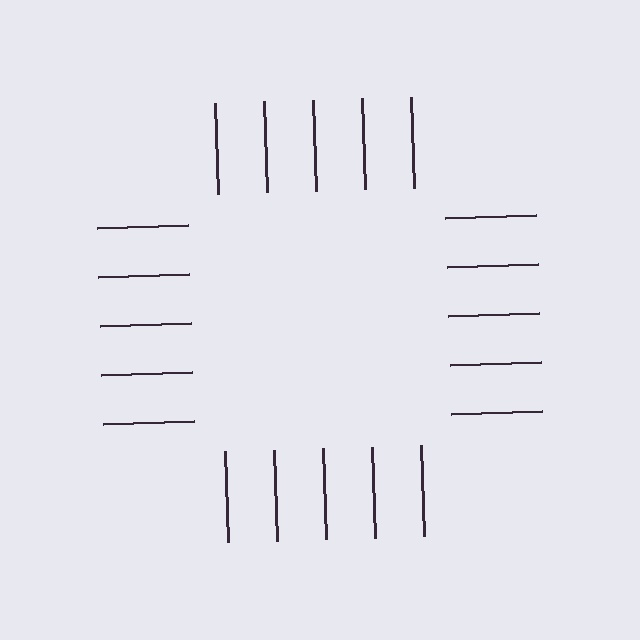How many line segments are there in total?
20 — 5 along each of the 4 edges.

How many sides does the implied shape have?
4 sides — the line-ends trace a square.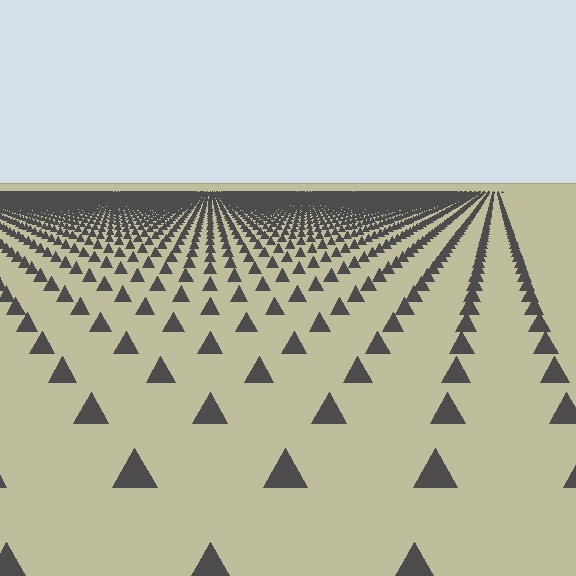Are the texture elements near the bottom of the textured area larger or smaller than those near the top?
Larger. Near the bottom, elements are closer to the viewer and appear at a bigger on-screen size.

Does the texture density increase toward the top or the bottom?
Density increases toward the top.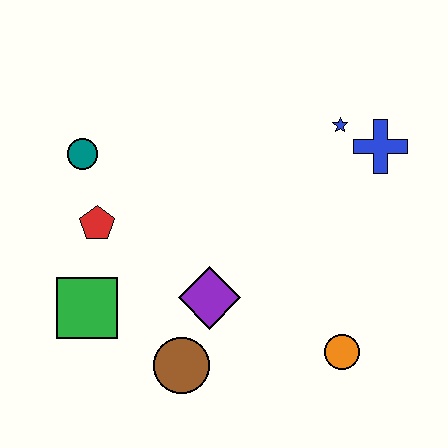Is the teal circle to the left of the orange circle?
Yes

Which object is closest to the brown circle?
The purple diamond is closest to the brown circle.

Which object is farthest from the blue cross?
The green square is farthest from the blue cross.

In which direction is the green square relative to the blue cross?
The green square is to the left of the blue cross.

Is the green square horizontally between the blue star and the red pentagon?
No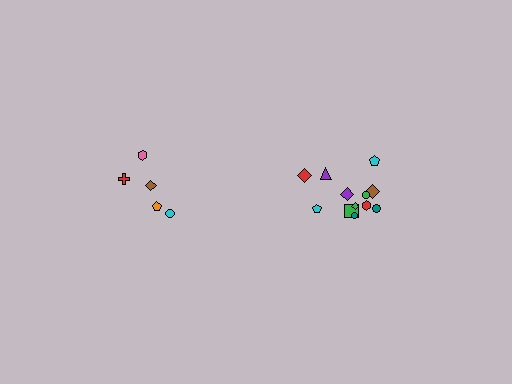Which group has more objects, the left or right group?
The right group.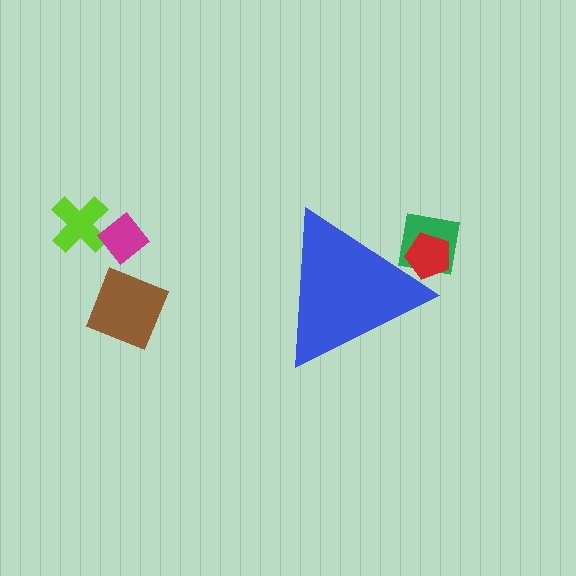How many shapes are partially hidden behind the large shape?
2 shapes are partially hidden.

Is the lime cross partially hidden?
No, the lime cross is fully visible.